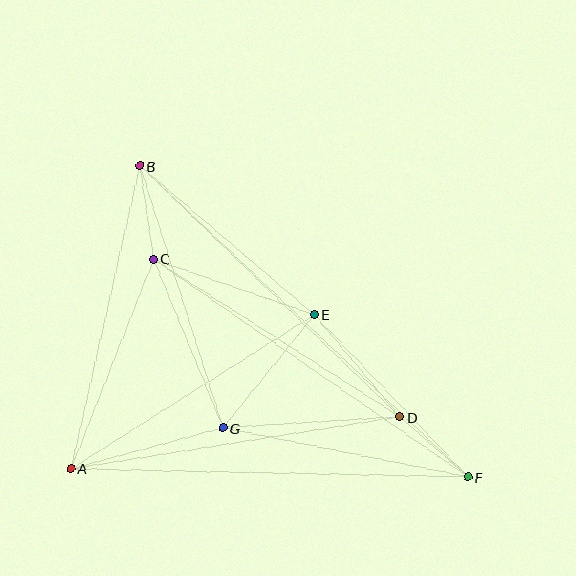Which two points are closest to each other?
Points D and F are closest to each other.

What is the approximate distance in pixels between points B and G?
The distance between B and G is approximately 274 pixels.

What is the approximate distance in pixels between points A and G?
The distance between A and G is approximately 157 pixels.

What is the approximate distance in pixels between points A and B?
The distance between A and B is approximately 310 pixels.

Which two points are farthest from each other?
Points B and F are farthest from each other.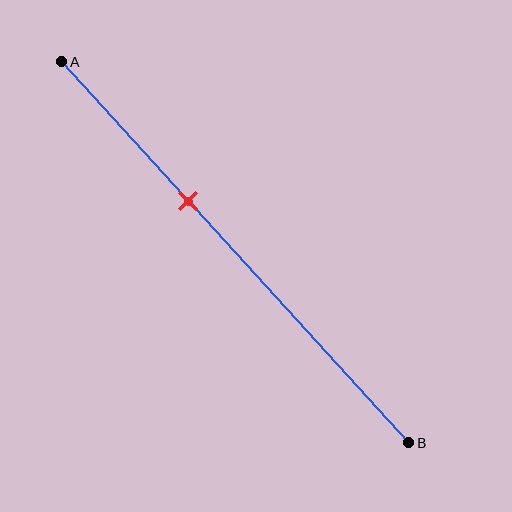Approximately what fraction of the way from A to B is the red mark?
The red mark is approximately 35% of the way from A to B.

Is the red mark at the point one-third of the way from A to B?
No, the mark is at about 35% from A, not at the 33% one-third point.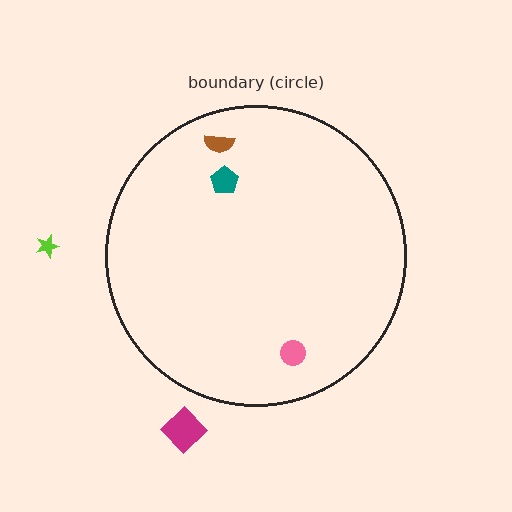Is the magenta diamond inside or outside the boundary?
Outside.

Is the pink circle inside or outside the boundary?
Inside.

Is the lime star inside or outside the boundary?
Outside.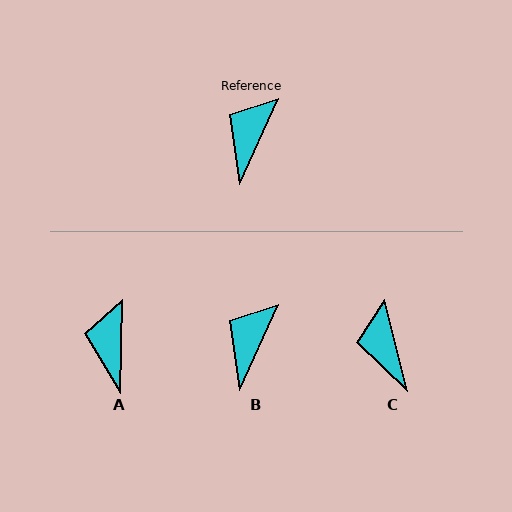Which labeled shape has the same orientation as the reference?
B.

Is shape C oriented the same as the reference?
No, it is off by about 39 degrees.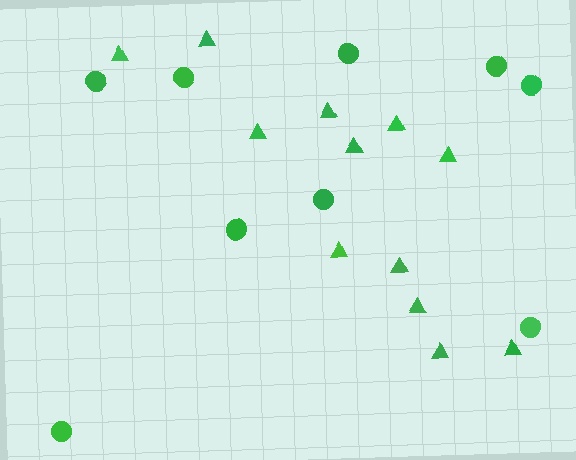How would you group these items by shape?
There are 2 groups: one group of triangles (12) and one group of circles (9).